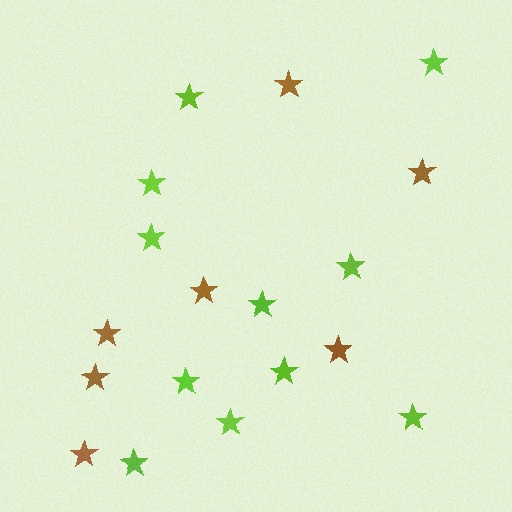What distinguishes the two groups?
There are 2 groups: one group of lime stars (11) and one group of brown stars (7).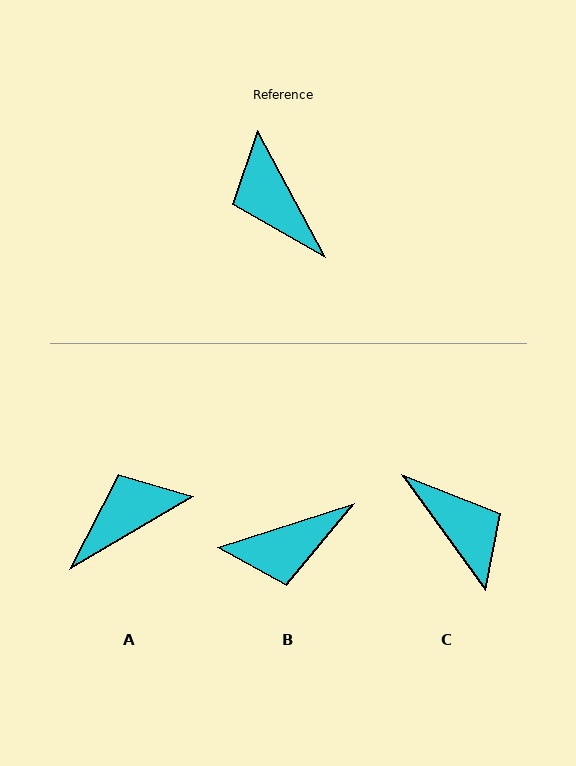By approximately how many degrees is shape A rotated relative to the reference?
Approximately 88 degrees clockwise.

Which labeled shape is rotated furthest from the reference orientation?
C, about 172 degrees away.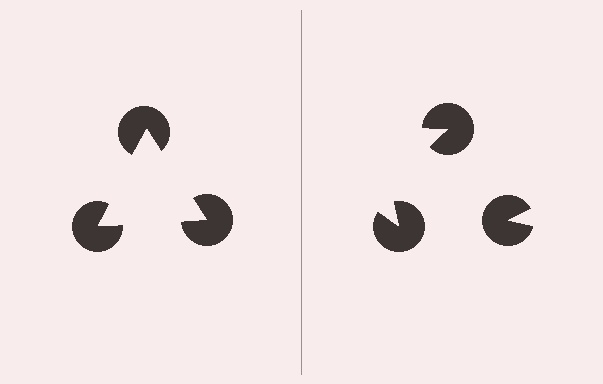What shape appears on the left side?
An illusory triangle.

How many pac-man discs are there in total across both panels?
6 — 3 on each side.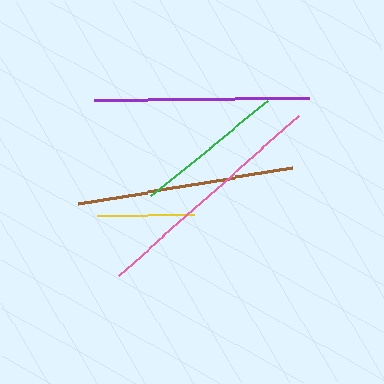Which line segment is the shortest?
The yellow line is the shortest at approximately 97 pixels.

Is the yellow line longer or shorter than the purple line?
The purple line is longer than the yellow line.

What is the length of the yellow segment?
The yellow segment is approximately 97 pixels long.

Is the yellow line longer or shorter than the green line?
The green line is longer than the yellow line.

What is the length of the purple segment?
The purple segment is approximately 215 pixels long.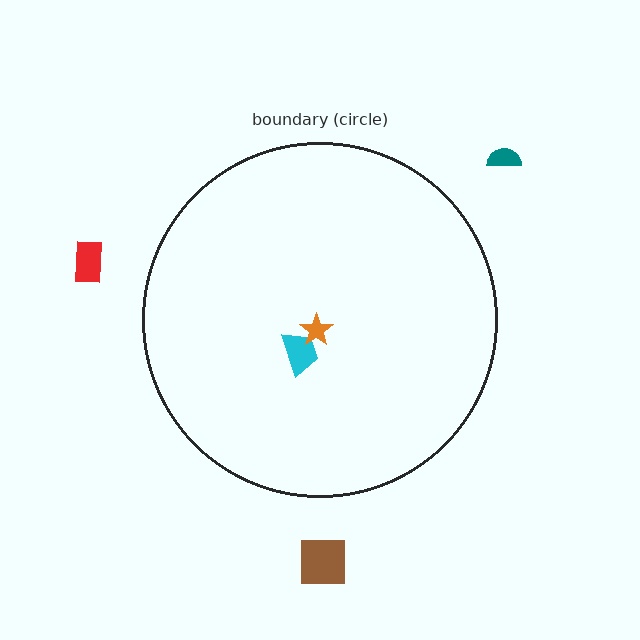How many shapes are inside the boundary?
2 inside, 3 outside.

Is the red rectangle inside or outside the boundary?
Outside.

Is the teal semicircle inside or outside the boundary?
Outside.